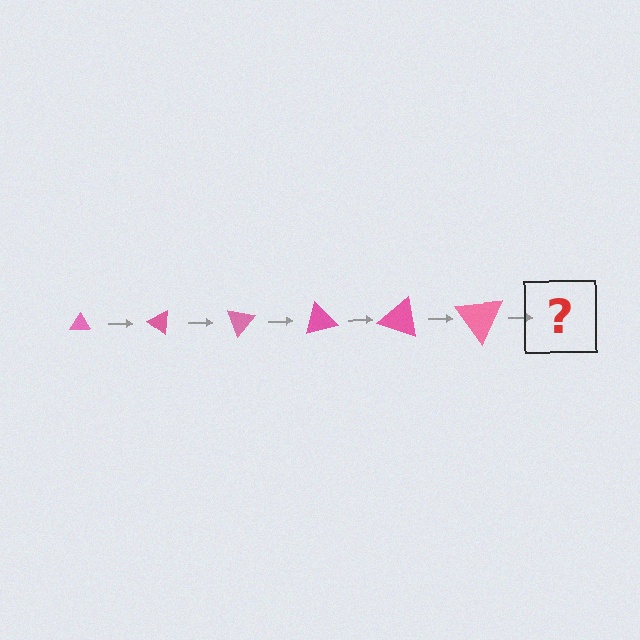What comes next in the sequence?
The next element should be a triangle, larger than the previous one and rotated 210 degrees from the start.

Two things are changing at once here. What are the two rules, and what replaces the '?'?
The two rules are that the triangle grows larger each step and it rotates 35 degrees each step. The '?' should be a triangle, larger than the previous one and rotated 210 degrees from the start.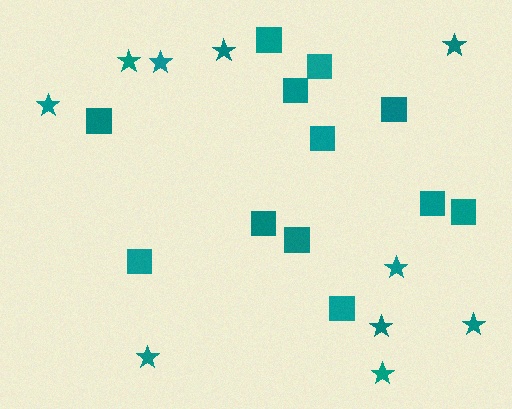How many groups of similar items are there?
There are 2 groups: one group of stars (10) and one group of squares (12).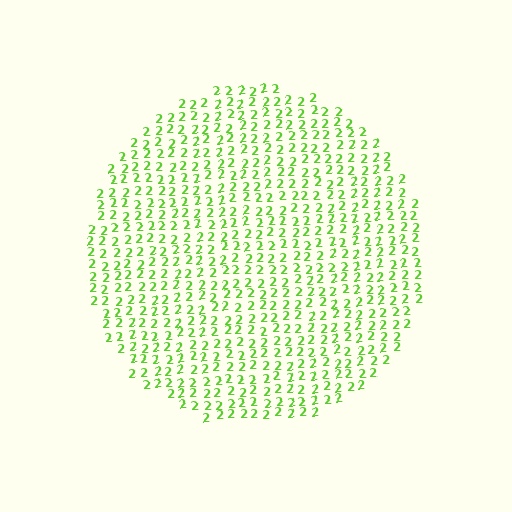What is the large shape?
The large shape is a circle.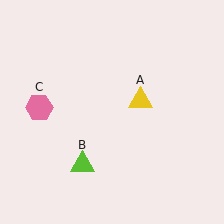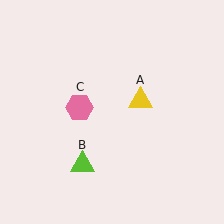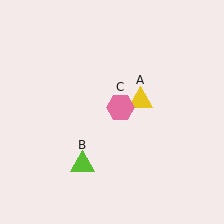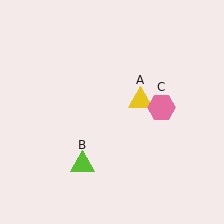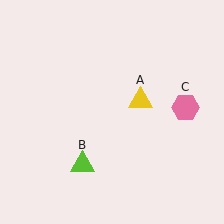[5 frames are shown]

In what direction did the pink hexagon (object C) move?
The pink hexagon (object C) moved right.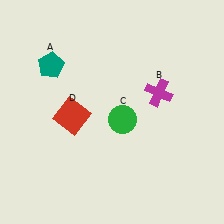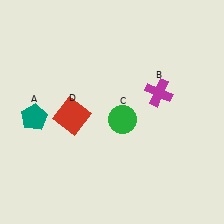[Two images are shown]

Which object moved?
The teal pentagon (A) moved down.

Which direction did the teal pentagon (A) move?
The teal pentagon (A) moved down.